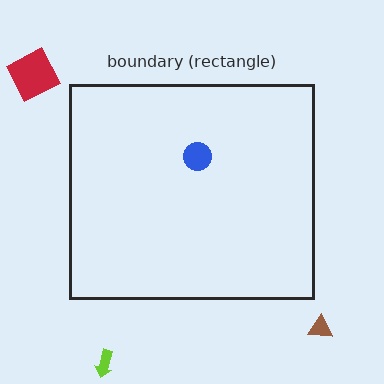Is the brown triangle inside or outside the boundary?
Outside.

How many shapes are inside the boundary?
1 inside, 3 outside.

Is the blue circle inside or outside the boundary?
Inside.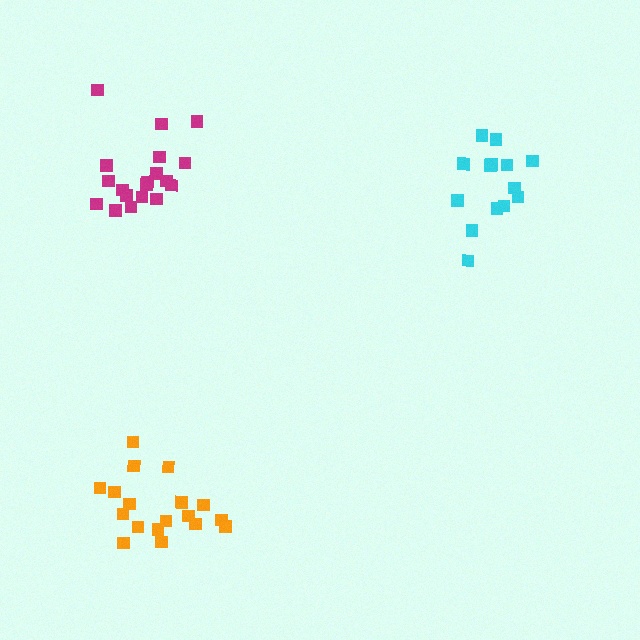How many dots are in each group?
Group 1: 19 dots, Group 2: 14 dots, Group 3: 18 dots (51 total).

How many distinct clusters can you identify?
There are 3 distinct clusters.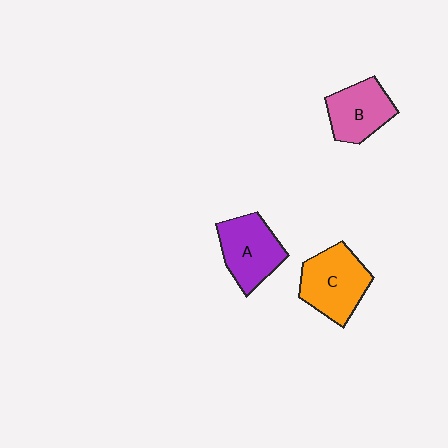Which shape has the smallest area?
Shape B (pink).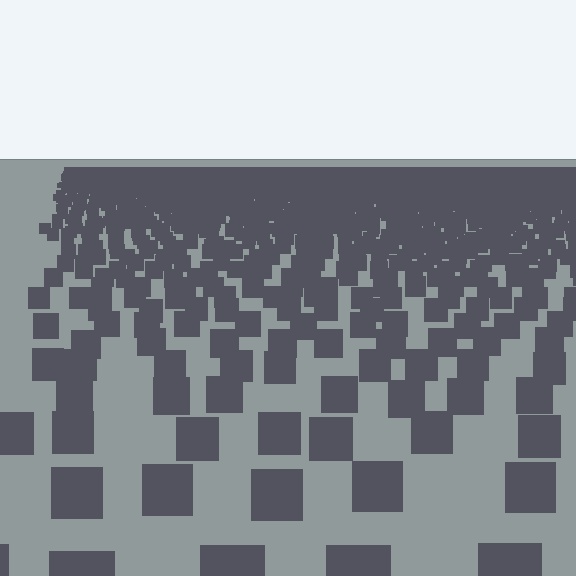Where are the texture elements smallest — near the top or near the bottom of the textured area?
Near the top.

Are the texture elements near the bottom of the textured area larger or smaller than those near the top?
Larger. Near the bottom, elements are closer to the viewer and appear at a bigger on-screen size.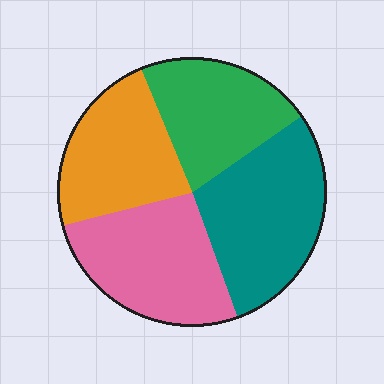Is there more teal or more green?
Teal.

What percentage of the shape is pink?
Pink takes up between a sixth and a third of the shape.